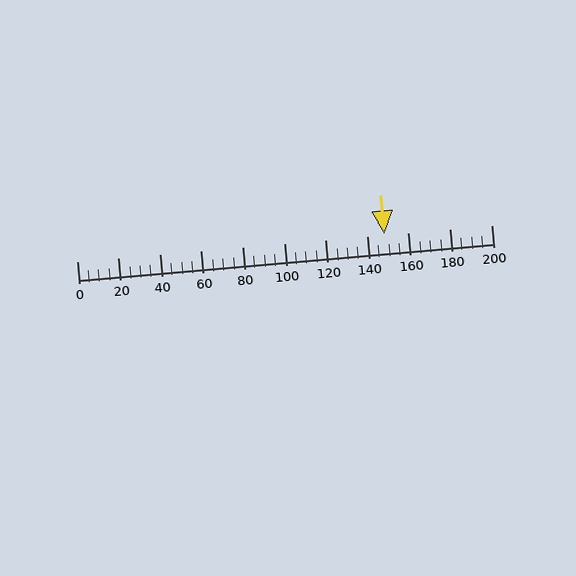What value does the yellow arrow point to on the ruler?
The yellow arrow points to approximately 148.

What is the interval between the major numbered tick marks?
The major tick marks are spaced 20 units apart.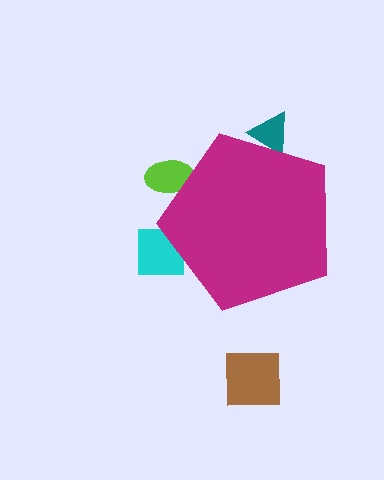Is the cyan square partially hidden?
Yes, the cyan square is partially hidden behind the magenta pentagon.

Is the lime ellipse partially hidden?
Yes, the lime ellipse is partially hidden behind the magenta pentagon.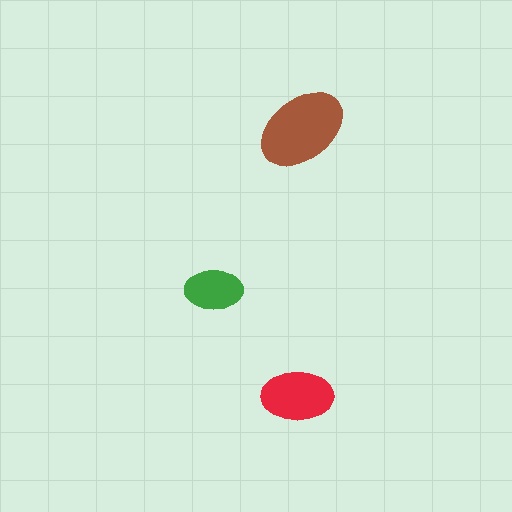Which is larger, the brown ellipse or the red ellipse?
The brown one.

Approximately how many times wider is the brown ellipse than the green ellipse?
About 1.5 times wider.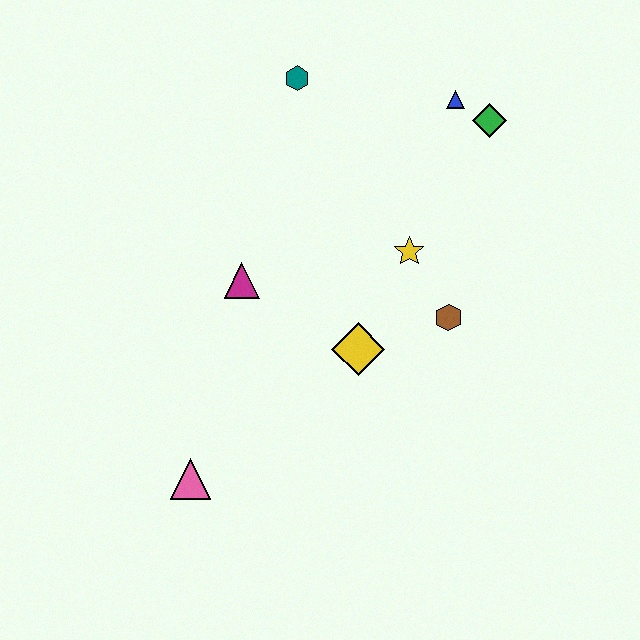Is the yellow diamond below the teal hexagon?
Yes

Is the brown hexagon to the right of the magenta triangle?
Yes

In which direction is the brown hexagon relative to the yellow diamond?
The brown hexagon is to the right of the yellow diamond.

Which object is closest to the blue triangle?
The green diamond is closest to the blue triangle.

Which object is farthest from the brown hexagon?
The pink triangle is farthest from the brown hexagon.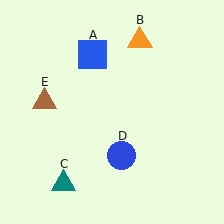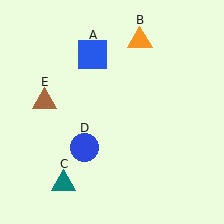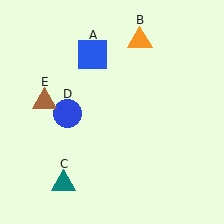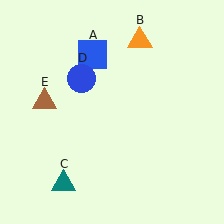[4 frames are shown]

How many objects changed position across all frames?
1 object changed position: blue circle (object D).